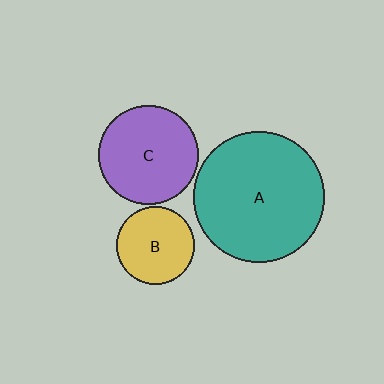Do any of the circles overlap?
No, none of the circles overlap.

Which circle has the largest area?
Circle A (teal).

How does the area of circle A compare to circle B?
Approximately 2.9 times.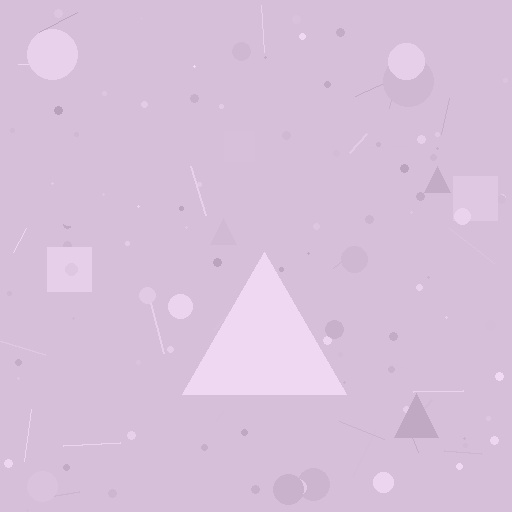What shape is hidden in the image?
A triangle is hidden in the image.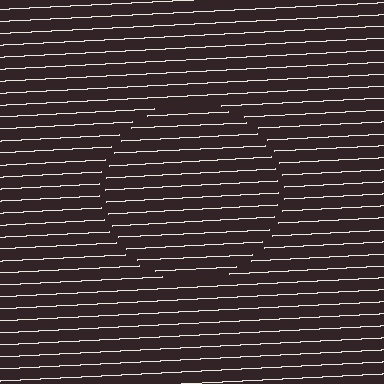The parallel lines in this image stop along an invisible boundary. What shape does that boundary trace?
An illusory circle. The interior of the shape contains the same grating, shifted by half a period — the contour is defined by the phase discontinuity where line-ends from the inner and outer gratings abut.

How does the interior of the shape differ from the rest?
The interior of the shape contains the same grating, shifted by half a period — the contour is defined by the phase discontinuity where line-ends from the inner and outer gratings abut.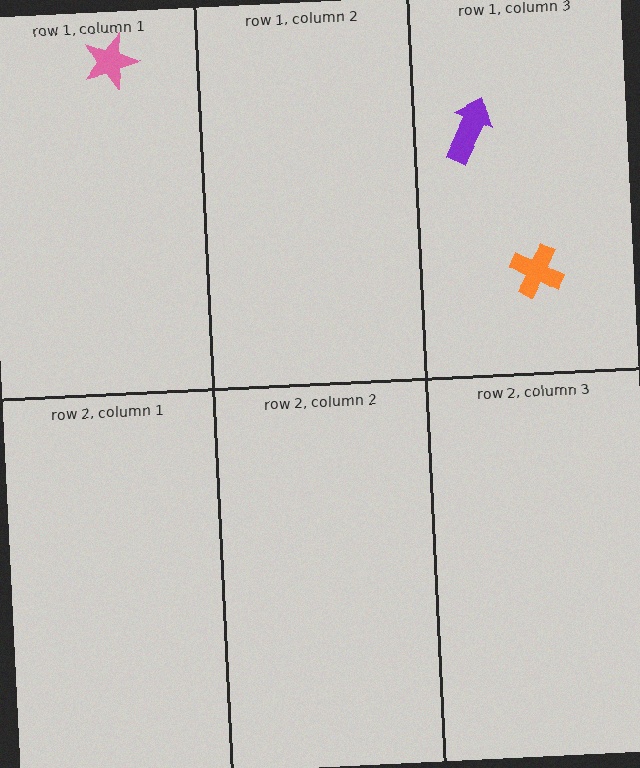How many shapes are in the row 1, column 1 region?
1.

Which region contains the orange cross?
The row 1, column 3 region.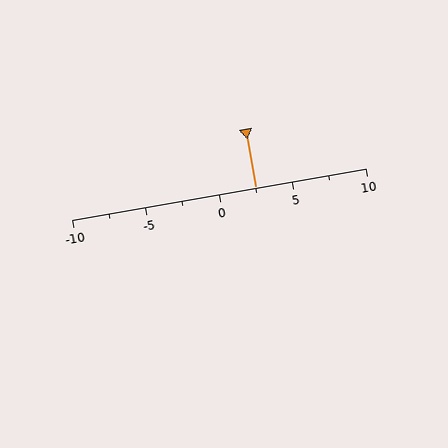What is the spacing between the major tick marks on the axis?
The major ticks are spaced 5 apart.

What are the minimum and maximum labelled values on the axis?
The axis runs from -10 to 10.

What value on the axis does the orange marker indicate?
The marker indicates approximately 2.5.